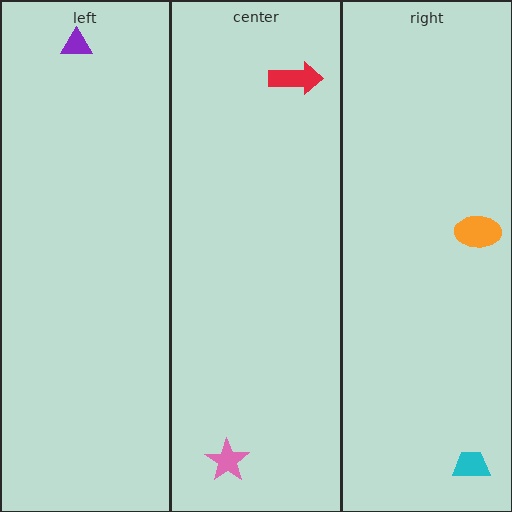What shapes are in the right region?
The orange ellipse, the cyan trapezoid.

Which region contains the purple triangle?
The left region.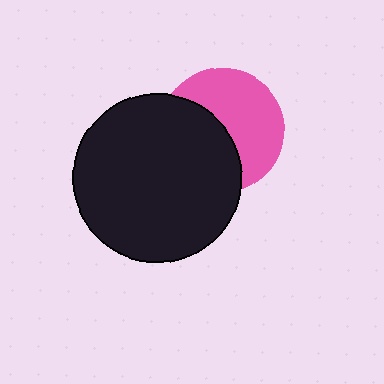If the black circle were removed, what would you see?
You would see the complete pink circle.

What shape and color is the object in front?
The object in front is a black circle.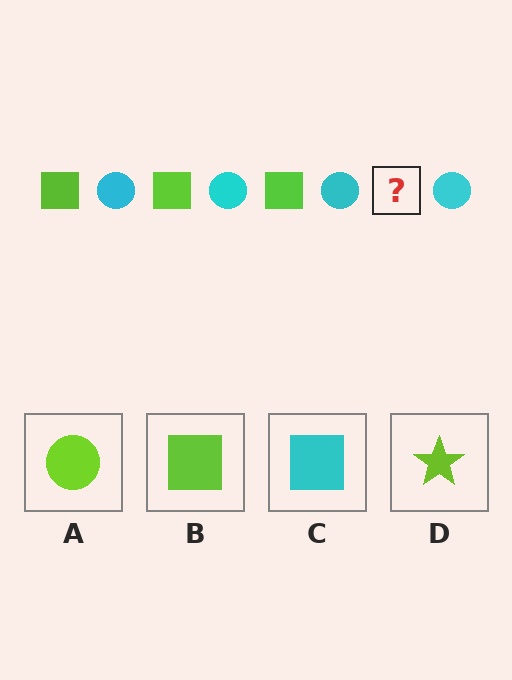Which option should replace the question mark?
Option B.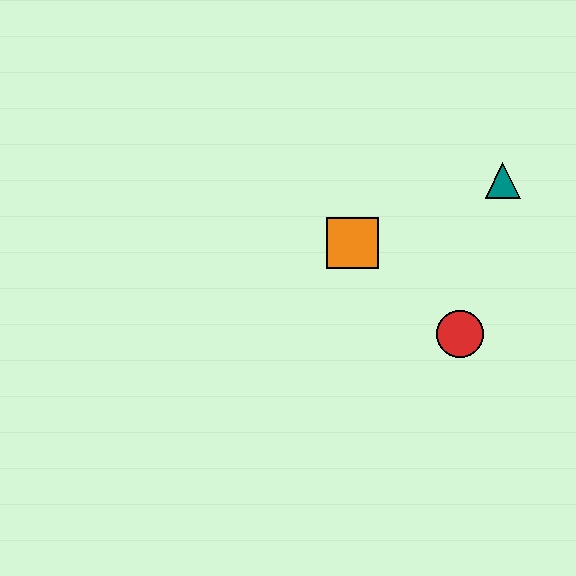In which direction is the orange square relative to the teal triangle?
The orange square is to the left of the teal triangle.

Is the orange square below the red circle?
No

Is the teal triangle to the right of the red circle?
Yes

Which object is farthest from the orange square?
The teal triangle is farthest from the orange square.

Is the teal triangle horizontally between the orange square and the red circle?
No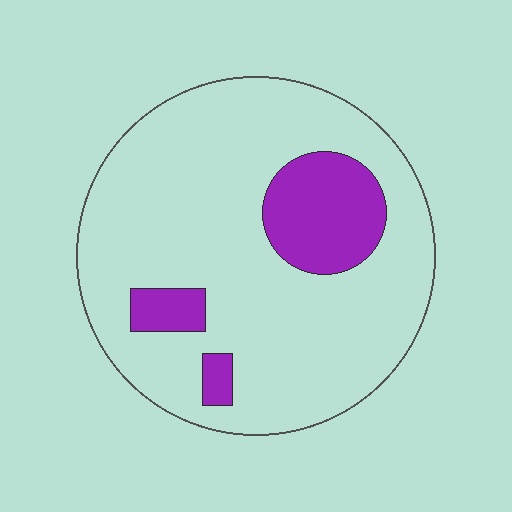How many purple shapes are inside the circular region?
3.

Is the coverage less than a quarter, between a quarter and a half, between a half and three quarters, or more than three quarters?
Less than a quarter.